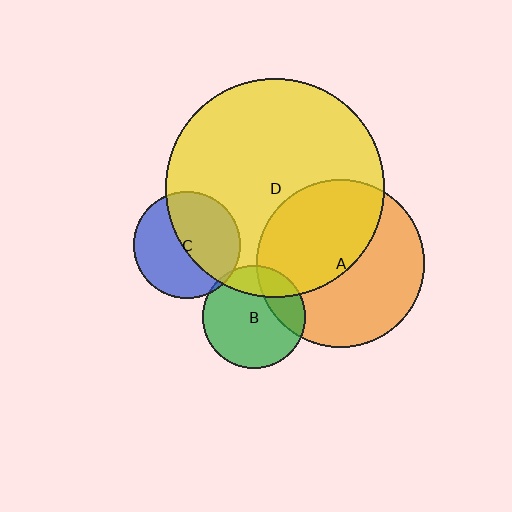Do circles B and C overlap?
Yes.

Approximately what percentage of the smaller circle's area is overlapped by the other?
Approximately 5%.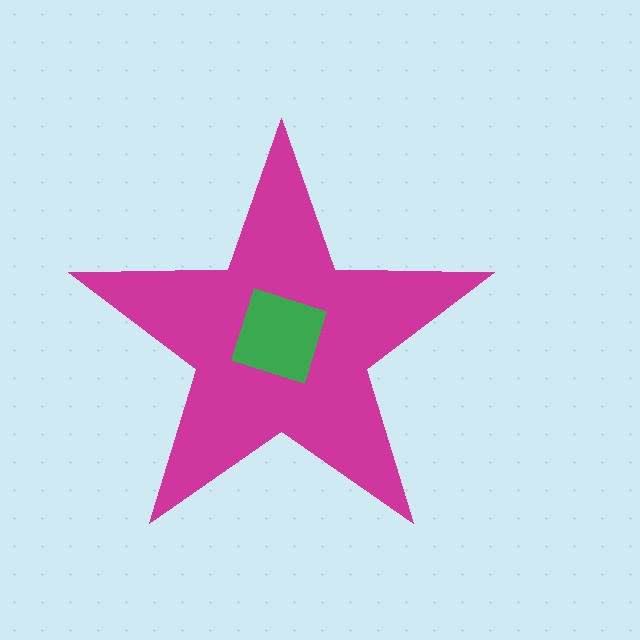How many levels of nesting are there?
2.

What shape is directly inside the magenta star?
The green square.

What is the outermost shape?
The magenta star.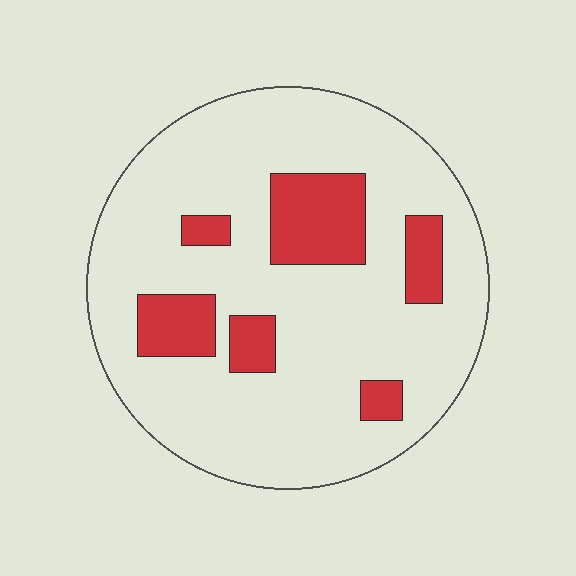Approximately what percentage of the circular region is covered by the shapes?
Approximately 20%.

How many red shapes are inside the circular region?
6.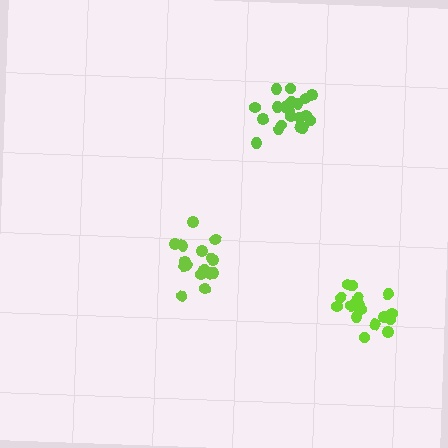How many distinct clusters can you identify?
There are 3 distinct clusters.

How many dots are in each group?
Group 1: 17 dots, Group 2: 20 dots, Group 3: 18 dots (55 total).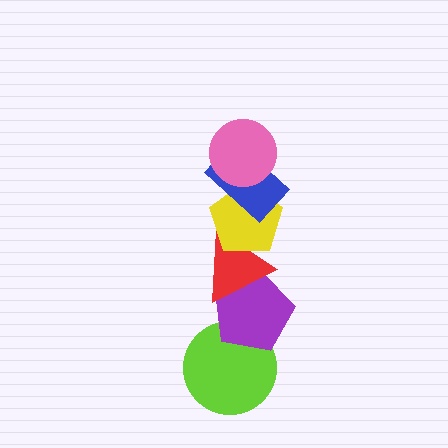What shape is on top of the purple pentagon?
The red triangle is on top of the purple pentagon.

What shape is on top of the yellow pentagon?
The blue rectangle is on top of the yellow pentagon.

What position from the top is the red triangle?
The red triangle is 4th from the top.